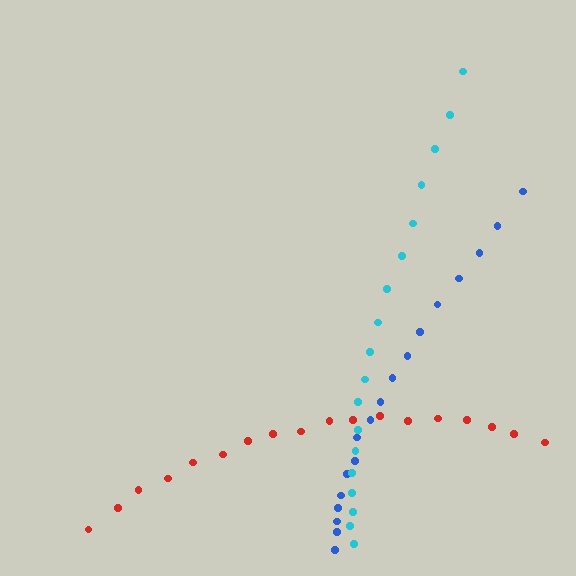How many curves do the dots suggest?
There are 3 distinct paths.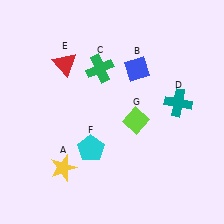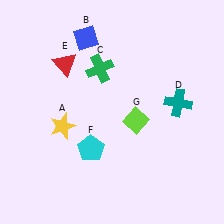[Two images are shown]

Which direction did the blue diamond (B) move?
The blue diamond (B) moved left.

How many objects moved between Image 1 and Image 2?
2 objects moved between the two images.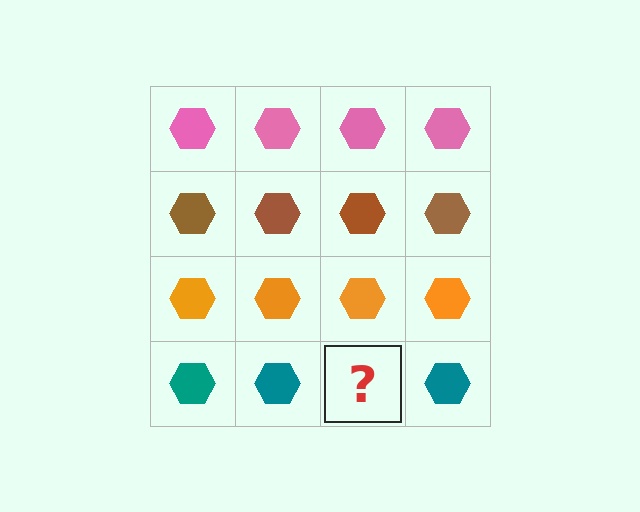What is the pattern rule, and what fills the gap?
The rule is that each row has a consistent color. The gap should be filled with a teal hexagon.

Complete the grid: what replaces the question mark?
The question mark should be replaced with a teal hexagon.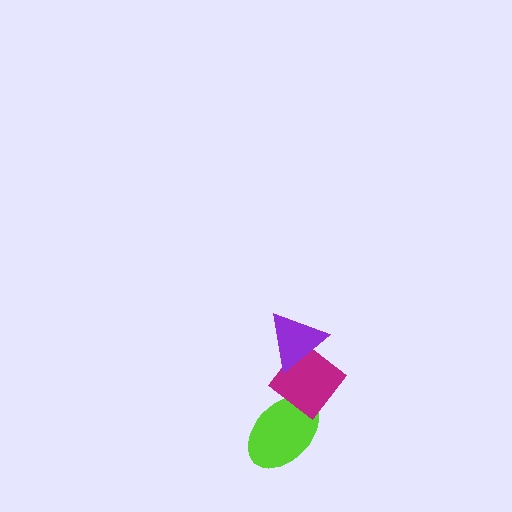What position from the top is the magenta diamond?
The magenta diamond is 2nd from the top.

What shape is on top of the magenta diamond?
The purple triangle is on top of the magenta diamond.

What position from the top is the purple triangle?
The purple triangle is 1st from the top.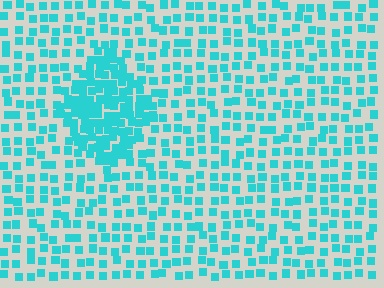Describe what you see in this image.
The image contains small cyan elements arranged at two different densities. A diamond-shaped region is visible where the elements are more densely packed than the surrounding area.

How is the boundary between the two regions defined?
The boundary is defined by a change in element density (approximately 2.4x ratio). All elements are the same color, size, and shape.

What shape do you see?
I see a diamond.